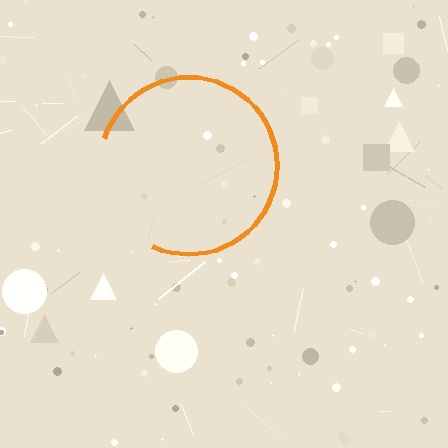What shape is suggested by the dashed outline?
The dashed outline suggests a circle.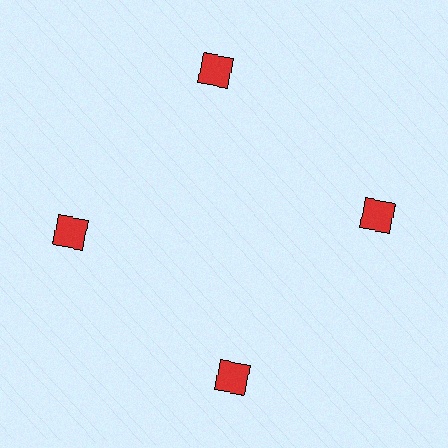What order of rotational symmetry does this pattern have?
This pattern has 4-fold rotational symmetry.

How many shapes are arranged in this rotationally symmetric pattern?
There are 4 shapes, arranged in 4 groups of 1.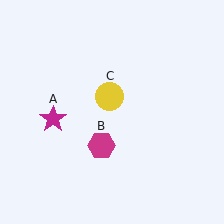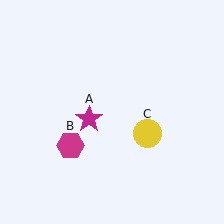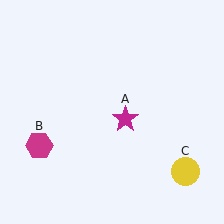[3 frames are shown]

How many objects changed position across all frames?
3 objects changed position: magenta star (object A), magenta hexagon (object B), yellow circle (object C).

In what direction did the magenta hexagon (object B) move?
The magenta hexagon (object B) moved left.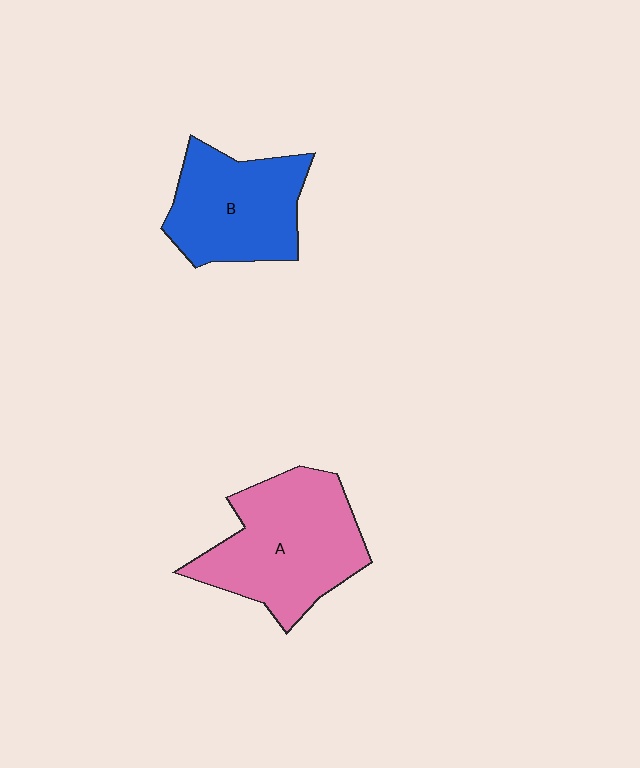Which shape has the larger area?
Shape A (pink).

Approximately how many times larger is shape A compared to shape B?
Approximately 1.3 times.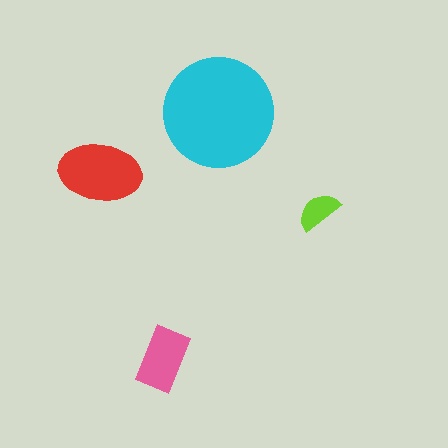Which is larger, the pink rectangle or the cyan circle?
The cyan circle.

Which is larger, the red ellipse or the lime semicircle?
The red ellipse.